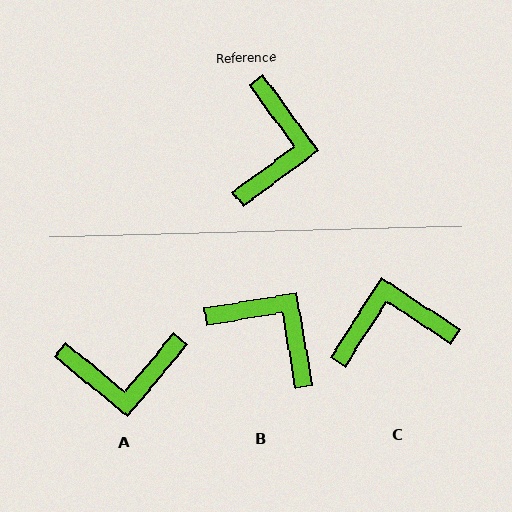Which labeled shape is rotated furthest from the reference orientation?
C, about 111 degrees away.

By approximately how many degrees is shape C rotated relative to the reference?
Approximately 111 degrees counter-clockwise.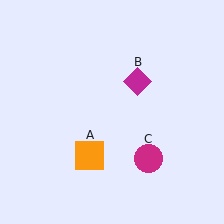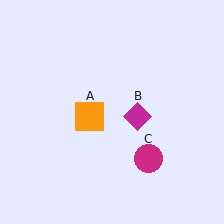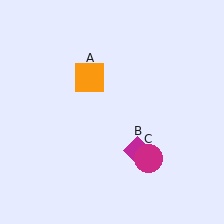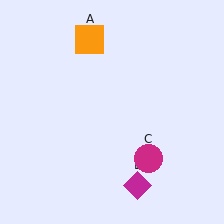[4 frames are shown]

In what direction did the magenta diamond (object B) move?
The magenta diamond (object B) moved down.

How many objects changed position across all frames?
2 objects changed position: orange square (object A), magenta diamond (object B).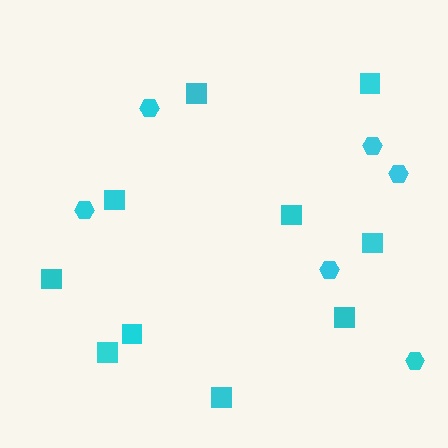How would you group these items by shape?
There are 2 groups: one group of hexagons (6) and one group of squares (10).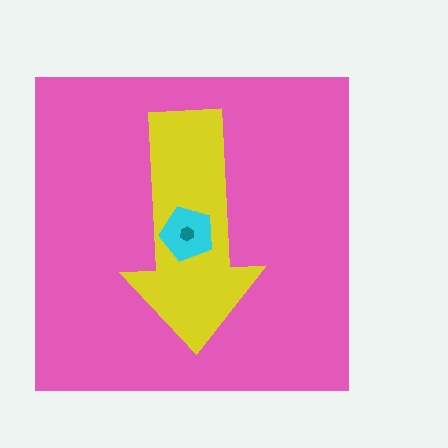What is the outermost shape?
The pink square.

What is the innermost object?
The teal hexagon.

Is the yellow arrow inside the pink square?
Yes.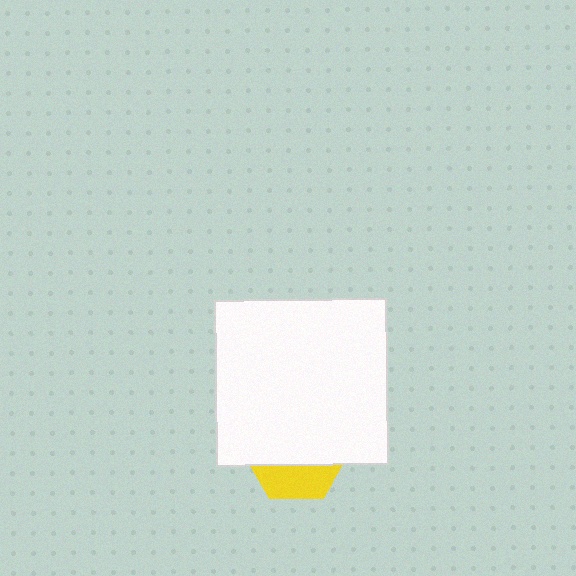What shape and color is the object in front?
The object in front is a white rectangle.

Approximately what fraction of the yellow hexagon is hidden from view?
Roughly 68% of the yellow hexagon is hidden behind the white rectangle.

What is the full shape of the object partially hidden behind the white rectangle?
The partially hidden object is a yellow hexagon.